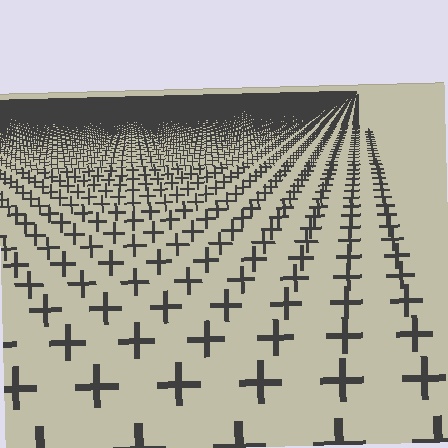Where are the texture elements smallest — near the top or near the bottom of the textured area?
Near the top.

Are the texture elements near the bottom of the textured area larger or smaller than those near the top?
Larger. Near the bottom, elements are closer to the viewer and appear at a bigger on-screen size.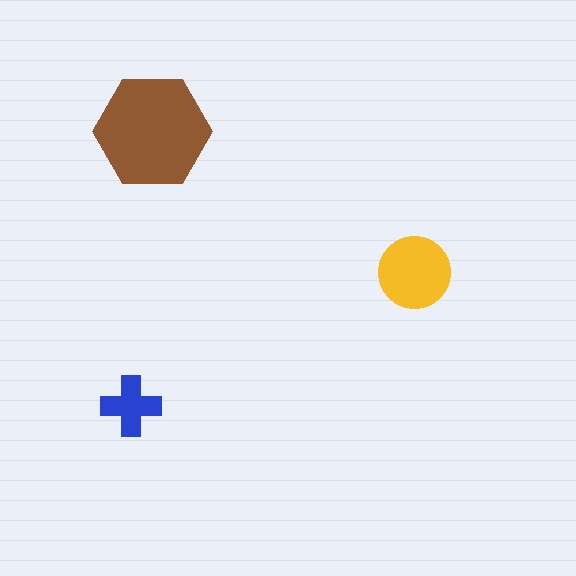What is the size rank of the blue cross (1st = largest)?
3rd.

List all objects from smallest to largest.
The blue cross, the yellow circle, the brown hexagon.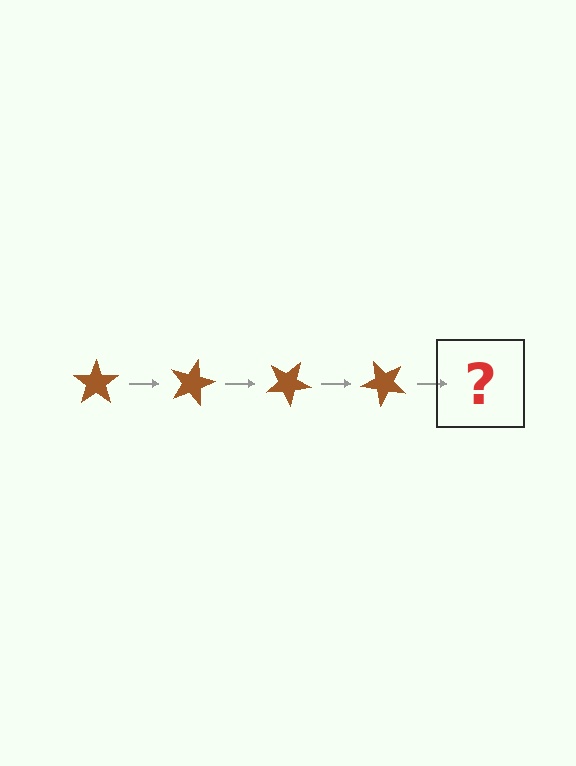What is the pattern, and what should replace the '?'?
The pattern is that the star rotates 15 degrees each step. The '?' should be a brown star rotated 60 degrees.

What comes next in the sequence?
The next element should be a brown star rotated 60 degrees.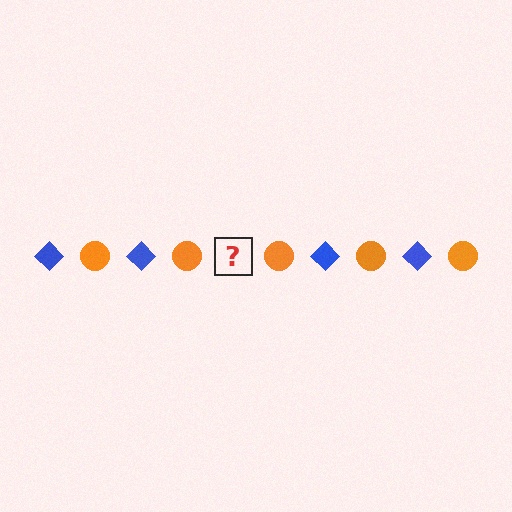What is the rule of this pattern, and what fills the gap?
The rule is that the pattern alternates between blue diamond and orange circle. The gap should be filled with a blue diamond.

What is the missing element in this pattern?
The missing element is a blue diamond.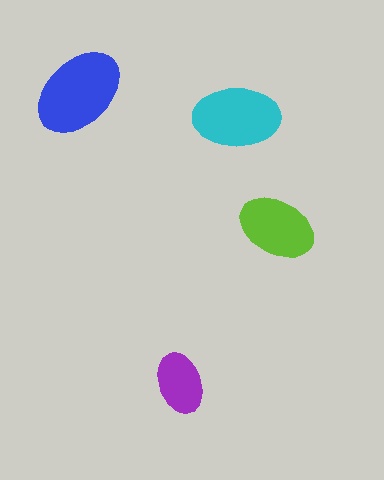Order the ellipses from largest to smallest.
the blue one, the cyan one, the lime one, the purple one.